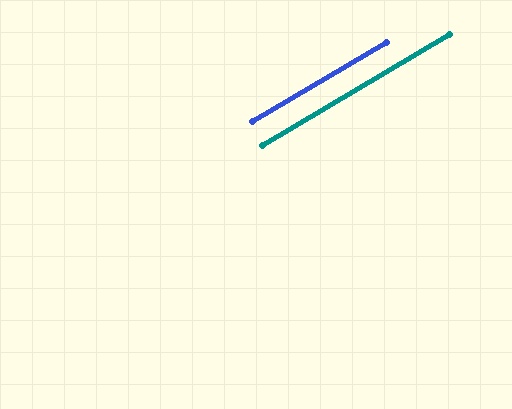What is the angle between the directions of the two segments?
Approximately 0 degrees.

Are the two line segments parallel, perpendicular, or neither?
Parallel — their directions differ by only 0.2°.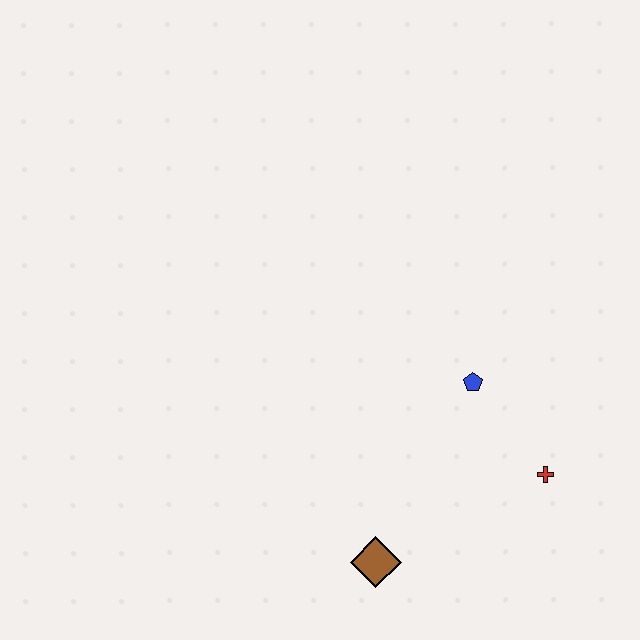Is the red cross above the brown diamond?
Yes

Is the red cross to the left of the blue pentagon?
No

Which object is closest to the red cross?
The blue pentagon is closest to the red cross.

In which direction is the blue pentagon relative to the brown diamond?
The blue pentagon is above the brown diamond.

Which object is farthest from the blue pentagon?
The brown diamond is farthest from the blue pentagon.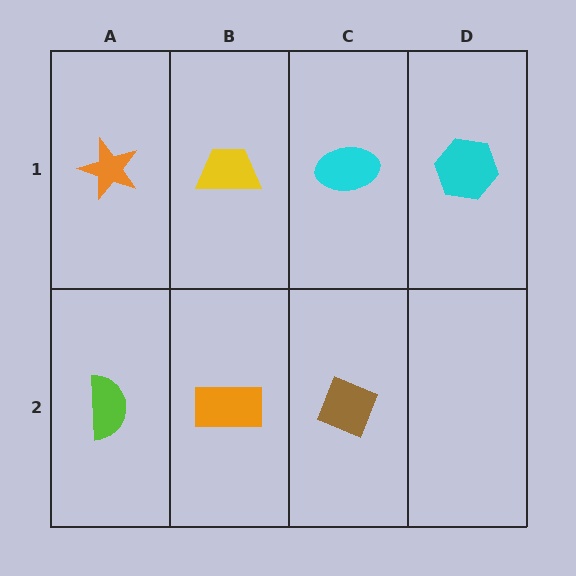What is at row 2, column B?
An orange rectangle.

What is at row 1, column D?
A cyan hexagon.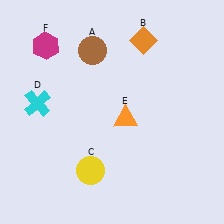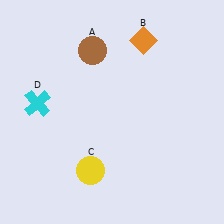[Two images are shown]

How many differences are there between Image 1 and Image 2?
There are 2 differences between the two images.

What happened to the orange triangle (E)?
The orange triangle (E) was removed in Image 2. It was in the bottom-right area of Image 1.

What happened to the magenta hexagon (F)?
The magenta hexagon (F) was removed in Image 2. It was in the top-left area of Image 1.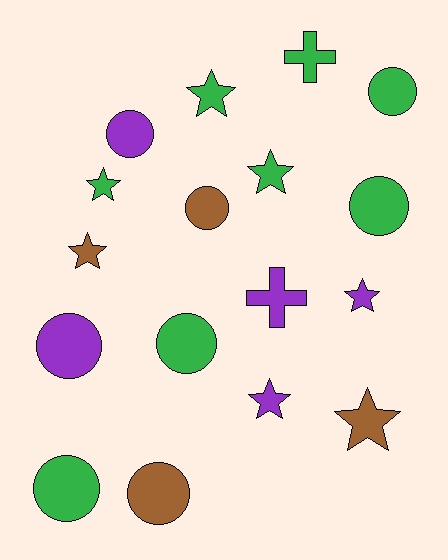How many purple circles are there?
There are 2 purple circles.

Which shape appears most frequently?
Circle, with 8 objects.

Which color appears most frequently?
Green, with 8 objects.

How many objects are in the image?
There are 17 objects.